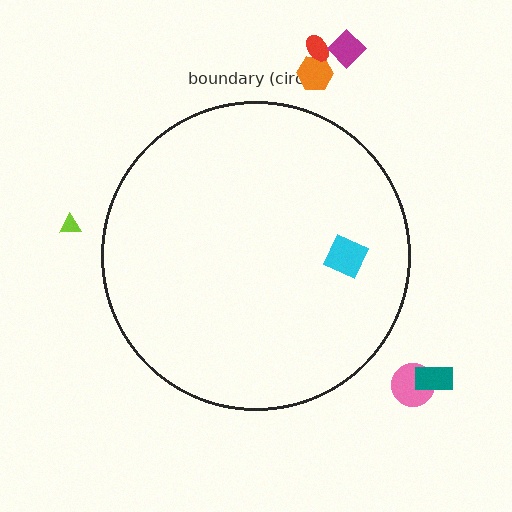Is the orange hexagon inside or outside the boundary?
Outside.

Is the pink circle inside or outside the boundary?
Outside.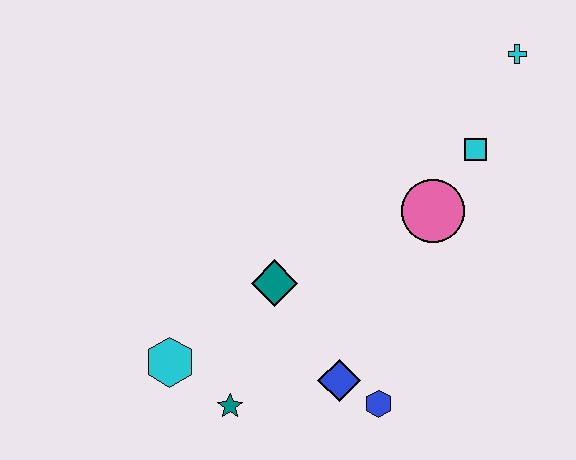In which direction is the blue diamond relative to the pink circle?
The blue diamond is below the pink circle.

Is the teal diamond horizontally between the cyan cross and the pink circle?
No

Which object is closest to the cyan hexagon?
The teal star is closest to the cyan hexagon.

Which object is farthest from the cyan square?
The cyan hexagon is farthest from the cyan square.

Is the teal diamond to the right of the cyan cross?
No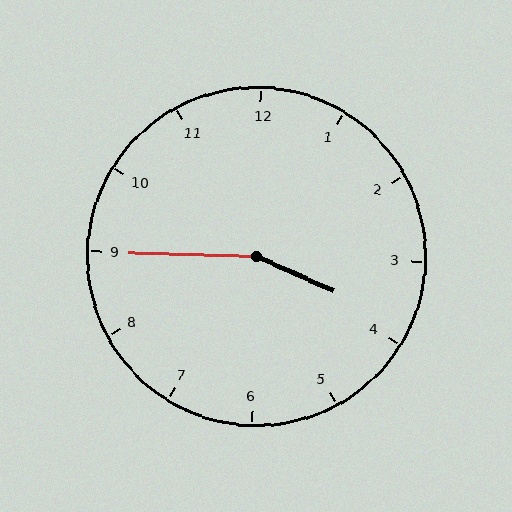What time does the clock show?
3:45.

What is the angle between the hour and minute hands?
Approximately 158 degrees.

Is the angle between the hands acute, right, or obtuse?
It is obtuse.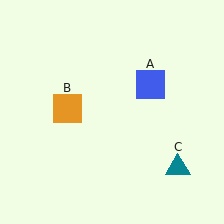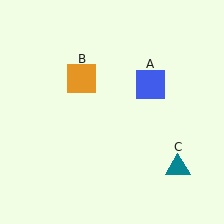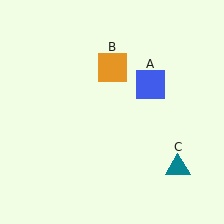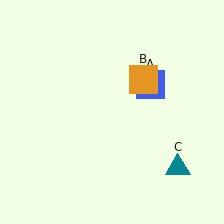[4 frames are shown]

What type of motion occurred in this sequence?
The orange square (object B) rotated clockwise around the center of the scene.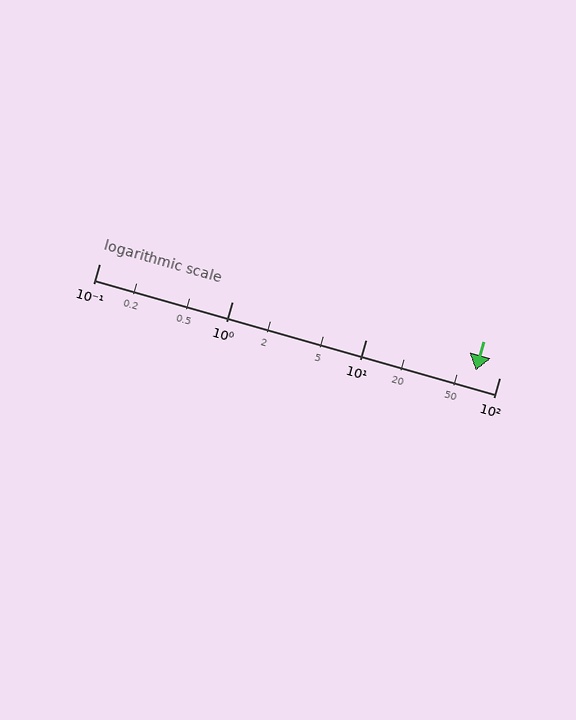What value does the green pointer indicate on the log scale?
The pointer indicates approximately 67.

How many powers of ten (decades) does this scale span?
The scale spans 3 decades, from 0.1 to 100.